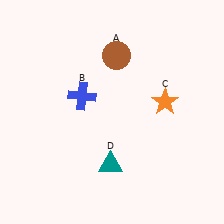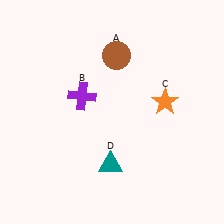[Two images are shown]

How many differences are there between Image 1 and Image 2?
There is 1 difference between the two images.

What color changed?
The cross (B) changed from blue in Image 1 to purple in Image 2.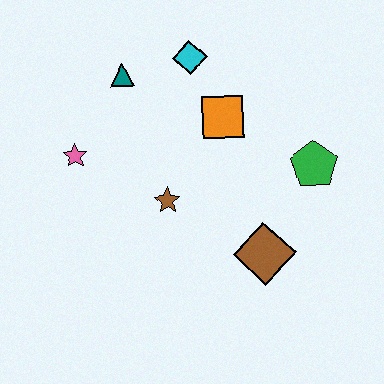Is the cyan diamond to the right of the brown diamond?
No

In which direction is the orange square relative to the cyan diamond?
The orange square is below the cyan diamond.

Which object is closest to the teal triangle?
The cyan diamond is closest to the teal triangle.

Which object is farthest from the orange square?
The pink star is farthest from the orange square.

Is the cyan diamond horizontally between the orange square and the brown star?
Yes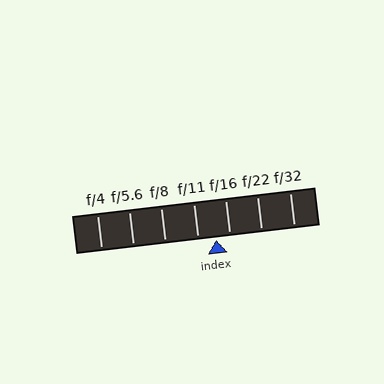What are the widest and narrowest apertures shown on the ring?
The widest aperture shown is f/4 and the narrowest is f/32.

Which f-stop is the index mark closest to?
The index mark is closest to f/16.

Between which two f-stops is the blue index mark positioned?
The index mark is between f/11 and f/16.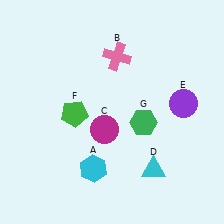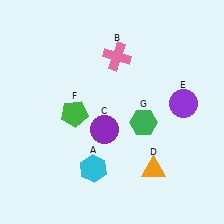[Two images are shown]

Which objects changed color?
C changed from magenta to purple. D changed from cyan to orange.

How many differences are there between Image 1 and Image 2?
There are 2 differences between the two images.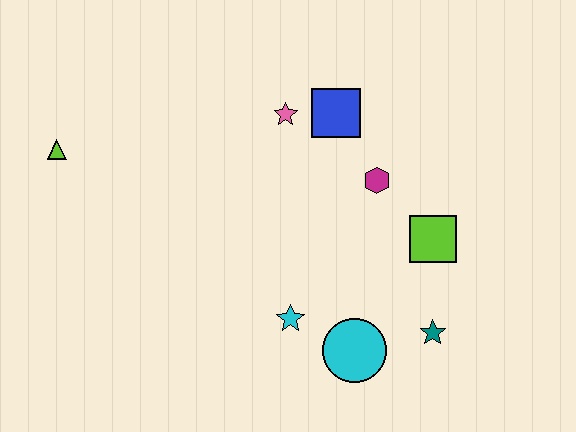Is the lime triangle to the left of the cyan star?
Yes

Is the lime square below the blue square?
Yes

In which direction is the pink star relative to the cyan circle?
The pink star is above the cyan circle.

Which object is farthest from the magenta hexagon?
The lime triangle is farthest from the magenta hexagon.